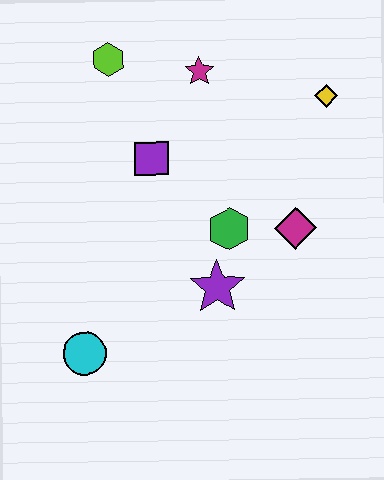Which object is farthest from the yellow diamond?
The cyan circle is farthest from the yellow diamond.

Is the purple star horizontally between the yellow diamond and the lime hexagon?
Yes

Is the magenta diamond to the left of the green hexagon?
No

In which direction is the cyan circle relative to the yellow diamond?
The cyan circle is below the yellow diamond.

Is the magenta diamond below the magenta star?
Yes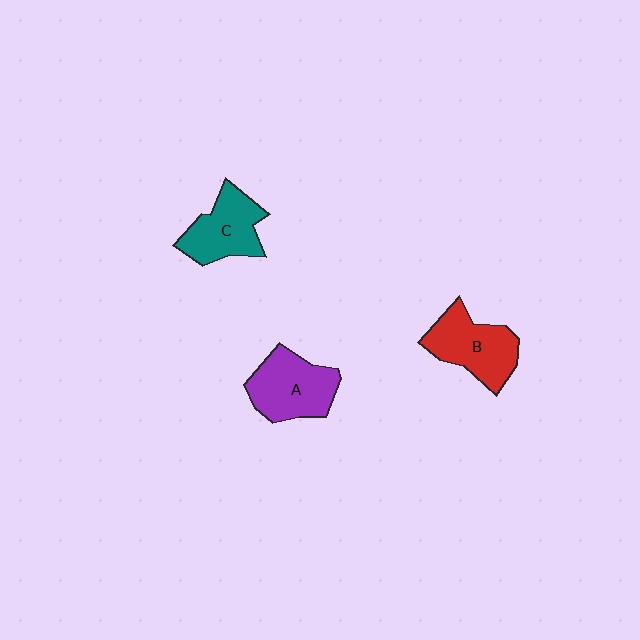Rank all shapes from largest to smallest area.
From largest to smallest: A (purple), B (red), C (teal).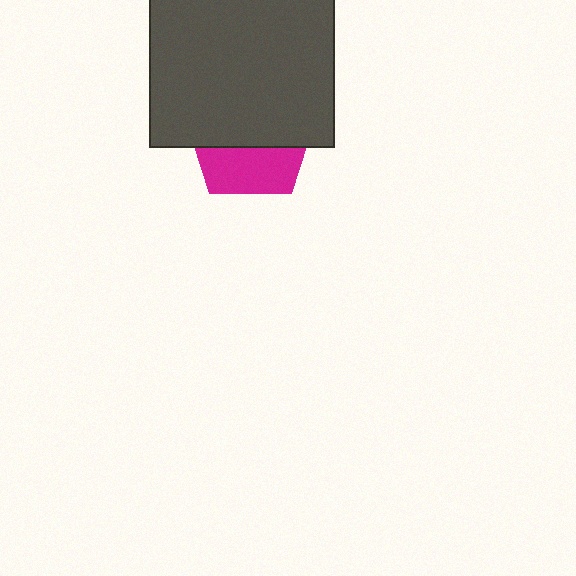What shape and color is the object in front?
The object in front is a dark gray square.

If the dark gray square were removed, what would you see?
You would see the complete magenta pentagon.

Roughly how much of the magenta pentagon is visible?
A small part of it is visible (roughly 39%).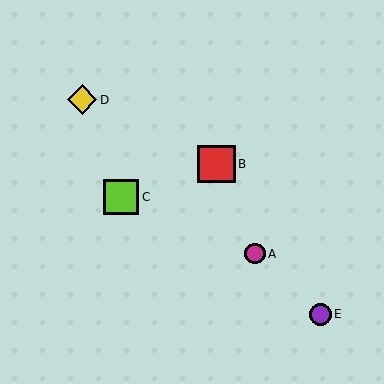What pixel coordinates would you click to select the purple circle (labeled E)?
Click at (321, 314) to select the purple circle E.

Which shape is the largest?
The red square (labeled B) is the largest.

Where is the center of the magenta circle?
The center of the magenta circle is at (255, 254).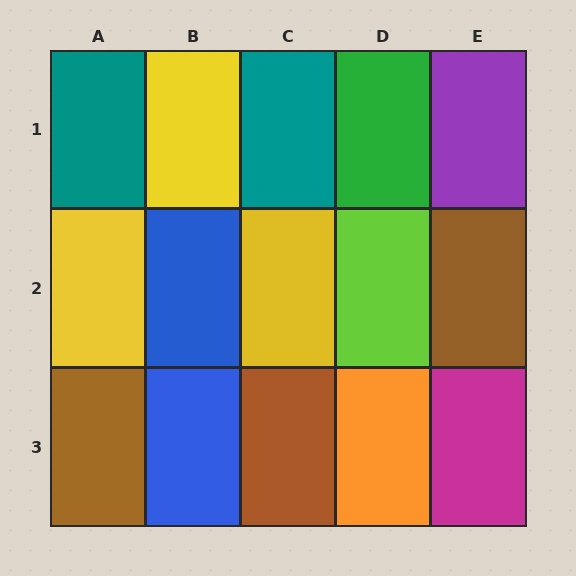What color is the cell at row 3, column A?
Brown.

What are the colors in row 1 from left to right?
Teal, yellow, teal, green, purple.